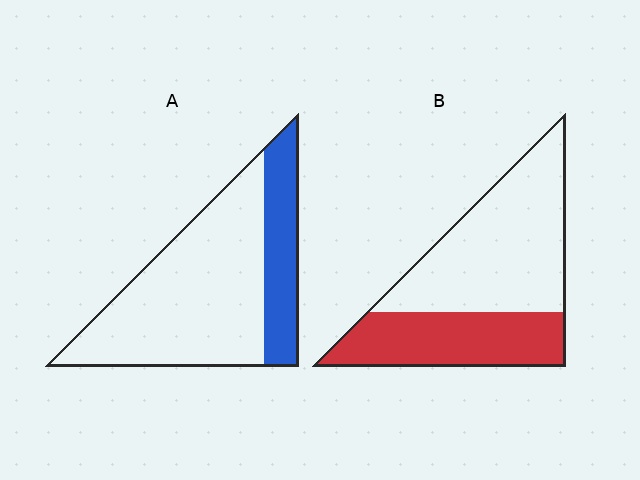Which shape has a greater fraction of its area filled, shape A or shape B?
Shape B.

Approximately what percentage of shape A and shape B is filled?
A is approximately 25% and B is approximately 40%.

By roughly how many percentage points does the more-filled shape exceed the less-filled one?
By roughly 15 percentage points (B over A).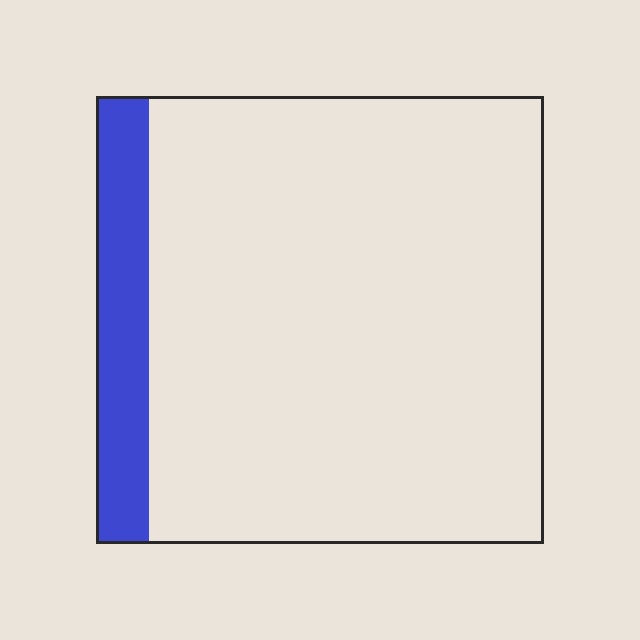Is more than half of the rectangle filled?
No.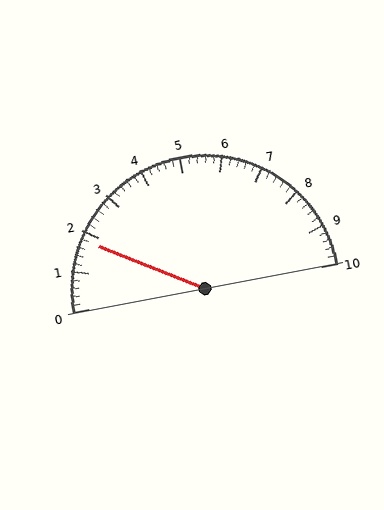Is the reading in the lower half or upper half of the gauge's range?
The reading is in the lower half of the range (0 to 10).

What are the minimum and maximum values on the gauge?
The gauge ranges from 0 to 10.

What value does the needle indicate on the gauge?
The needle indicates approximately 1.8.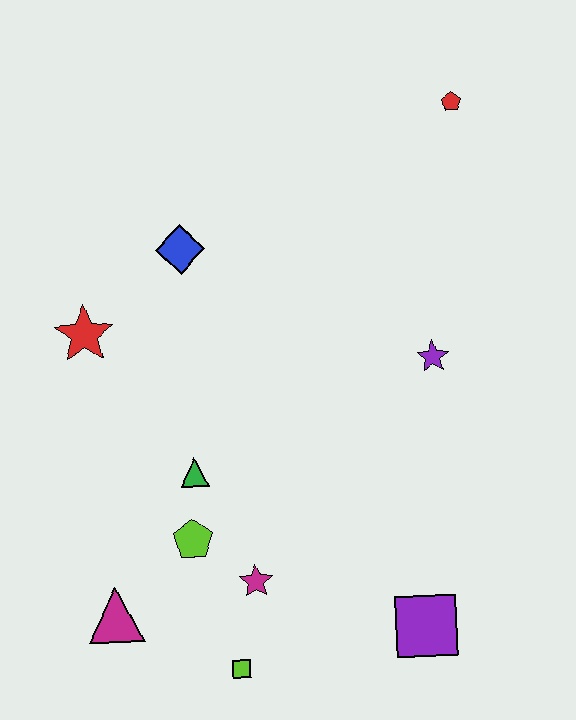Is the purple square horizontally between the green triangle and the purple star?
Yes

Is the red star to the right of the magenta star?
No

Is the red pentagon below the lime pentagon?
No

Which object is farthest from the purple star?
The magenta triangle is farthest from the purple star.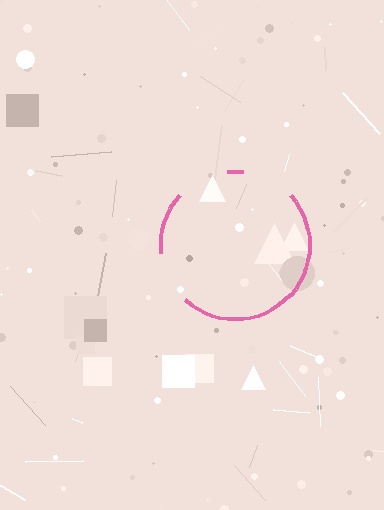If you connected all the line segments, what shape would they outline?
They would outline a circle.